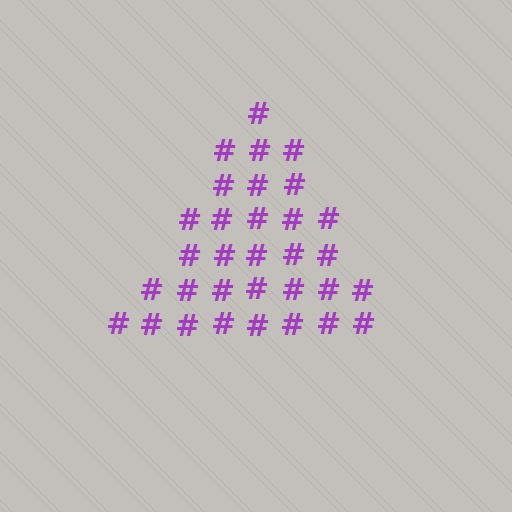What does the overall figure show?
The overall figure shows a triangle.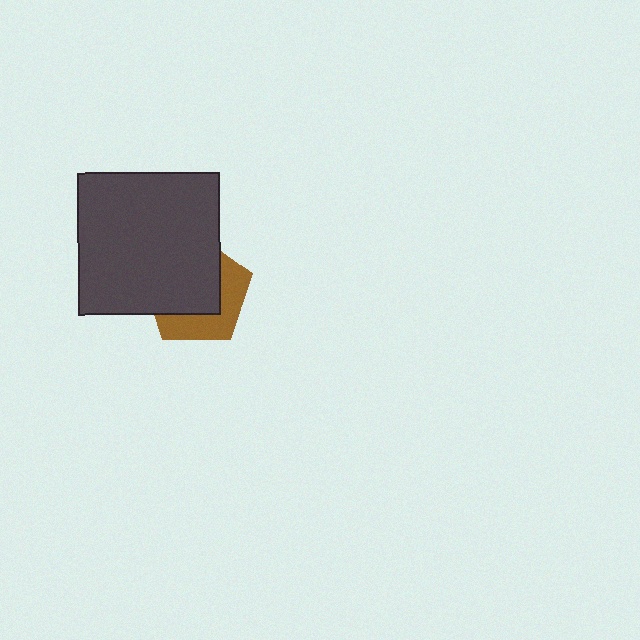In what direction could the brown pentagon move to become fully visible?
The brown pentagon could move toward the lower-right. That would shift it out from behind the dark gray square entirely.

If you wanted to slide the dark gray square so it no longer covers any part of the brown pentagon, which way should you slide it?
Slide it toward the upper-left — that is the most direct way to separate the two shapes.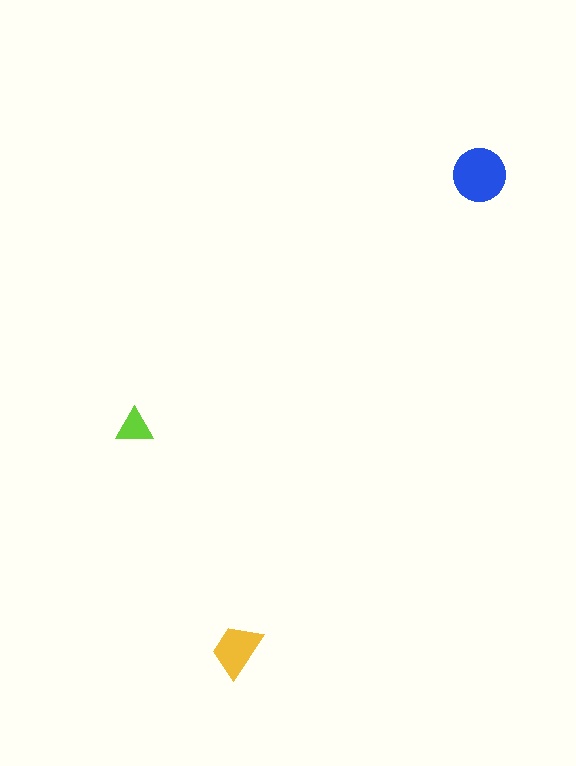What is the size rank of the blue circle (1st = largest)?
1st.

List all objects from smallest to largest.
The lime triangle, the yellow trapezoid, the blue circle.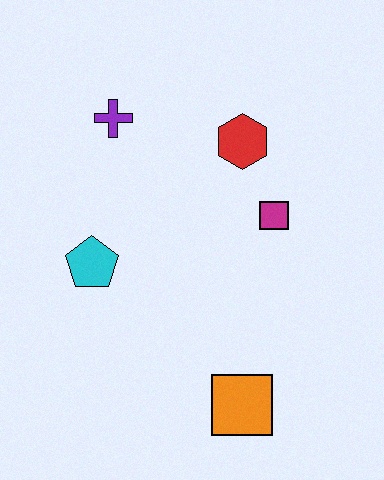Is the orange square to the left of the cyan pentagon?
No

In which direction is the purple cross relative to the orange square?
The purple cross is above the orange square.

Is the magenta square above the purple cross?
No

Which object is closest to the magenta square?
The red hexagon is closest to the magenta square.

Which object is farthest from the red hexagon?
The orange square is farthest from the red hexagon.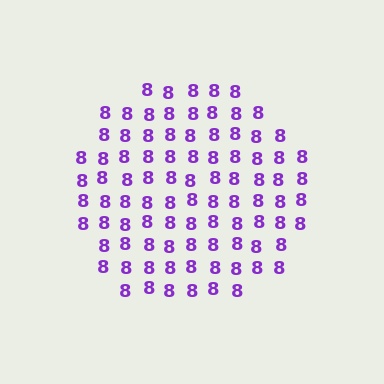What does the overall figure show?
The overall figure shows a circle.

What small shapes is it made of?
It is made of small digit 8's.